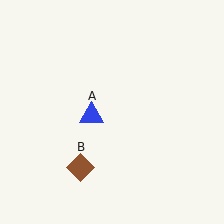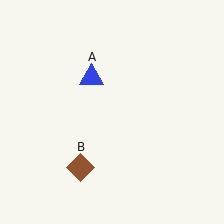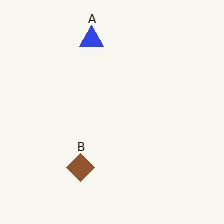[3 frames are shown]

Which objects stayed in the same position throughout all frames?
Brown diamond (object B) remained stationary.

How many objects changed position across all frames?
1 object changed position: blue triangle (object A).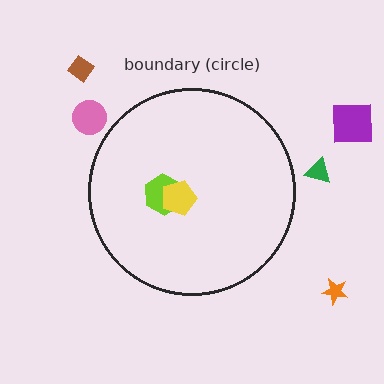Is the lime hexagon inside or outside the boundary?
Inside.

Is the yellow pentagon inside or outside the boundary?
Inside.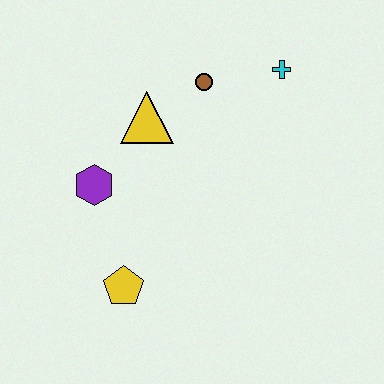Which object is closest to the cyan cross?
The brown circle is closest to the cyan cross.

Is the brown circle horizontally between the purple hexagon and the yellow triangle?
No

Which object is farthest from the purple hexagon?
The cyan cross is farthest from the purple hexagon.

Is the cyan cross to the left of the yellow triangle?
No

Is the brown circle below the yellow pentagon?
No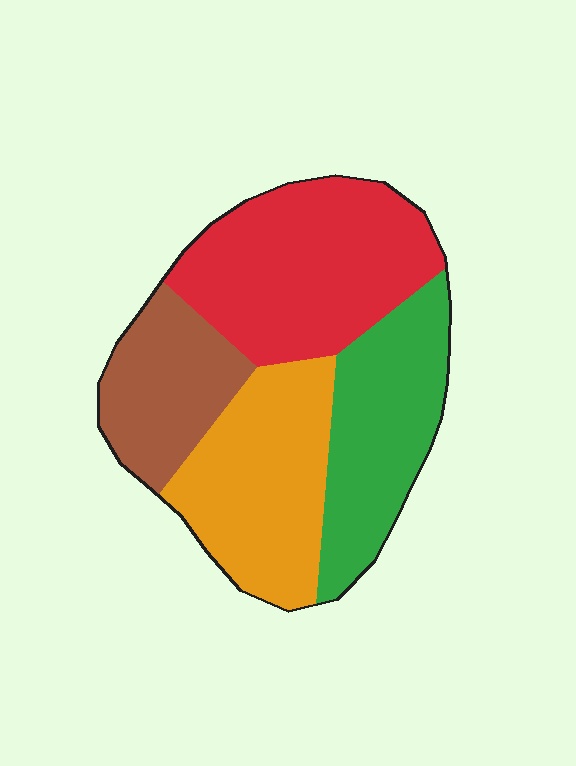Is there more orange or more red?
Red.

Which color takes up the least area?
Brown, at roughly 15%.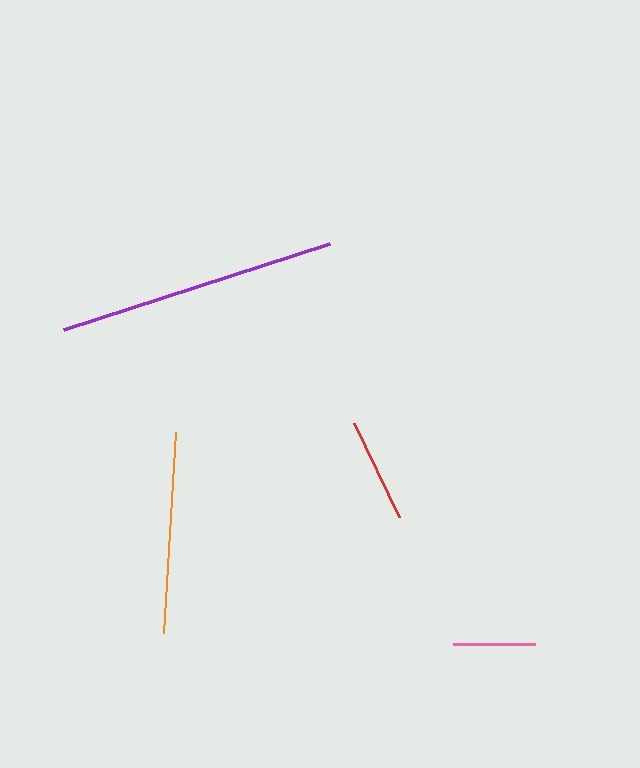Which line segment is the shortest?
The pink line is the shortest at approximately 82 pixels.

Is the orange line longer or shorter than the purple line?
The purple line is longer than the orange line.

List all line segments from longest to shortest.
From longest to shortest: purple, orange, red, pink.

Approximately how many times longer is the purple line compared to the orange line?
The purple line is approximately 1.4 times the length of the orange line.